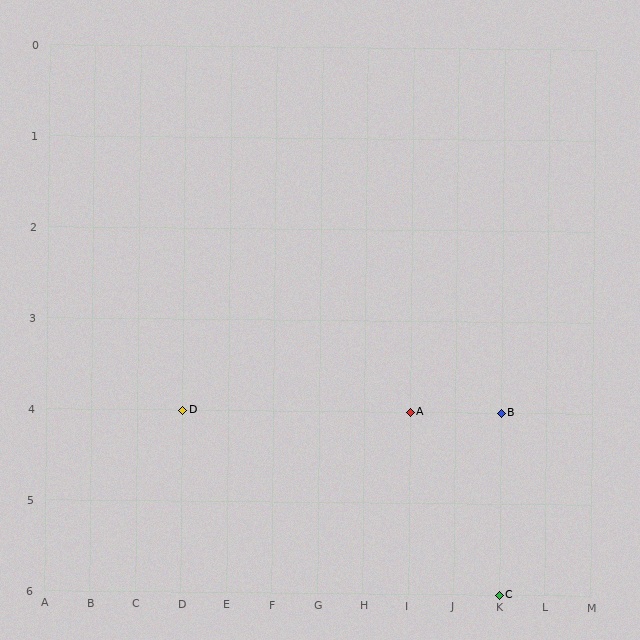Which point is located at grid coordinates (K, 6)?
Point C is at (K, 6).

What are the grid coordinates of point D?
Point D is at grid coordinates (D, 4).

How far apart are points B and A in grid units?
Points B and A are 2 columns apart.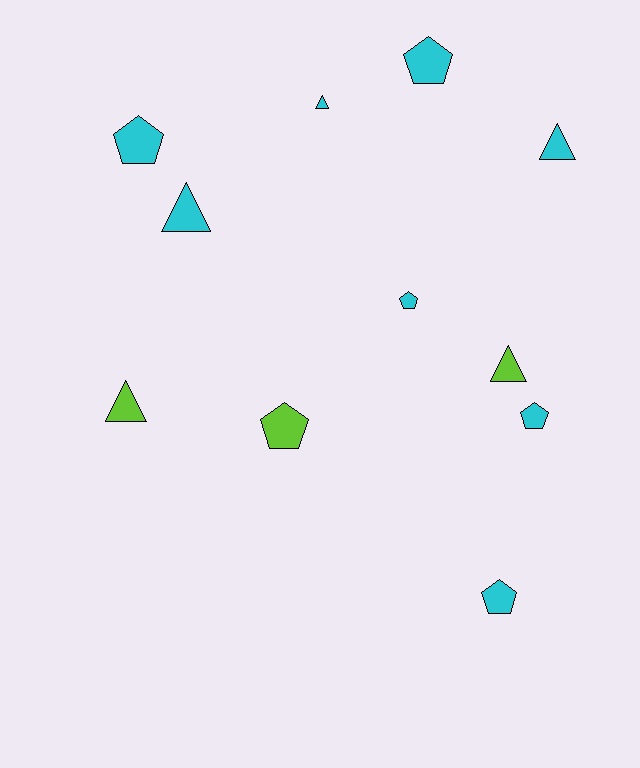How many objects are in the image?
There are 11 objects.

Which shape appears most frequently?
Pentagon, with 6 objects.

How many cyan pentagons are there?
There are 5 cyan pentagons.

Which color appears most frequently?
Cyan, with 8 objects.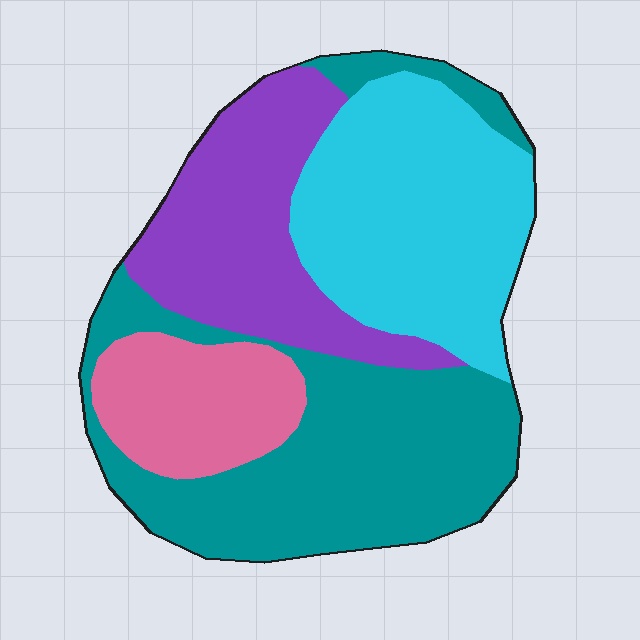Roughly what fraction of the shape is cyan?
Cyan takes up about one quarter (1/4) of the shape.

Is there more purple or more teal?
Teal.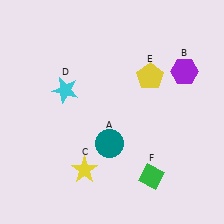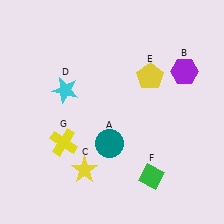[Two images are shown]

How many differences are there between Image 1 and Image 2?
There is 1 difference between the two images.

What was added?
A yellow cross (G) was added in Image 2.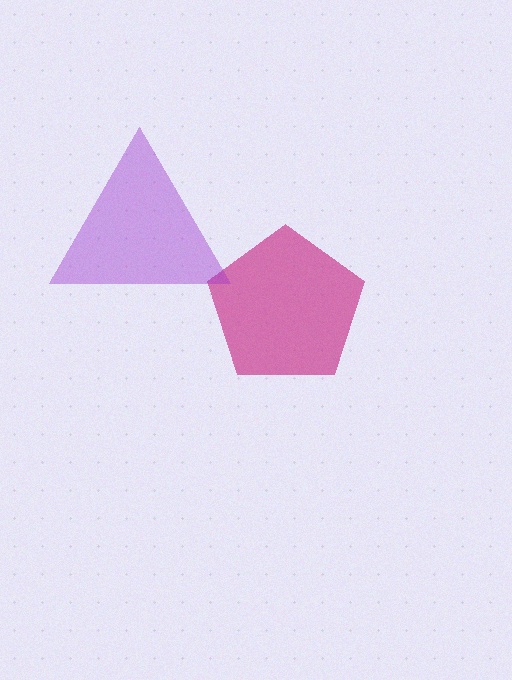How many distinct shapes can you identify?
There are 2 distinct shapes: a magenta pentagon, a purple triangle.